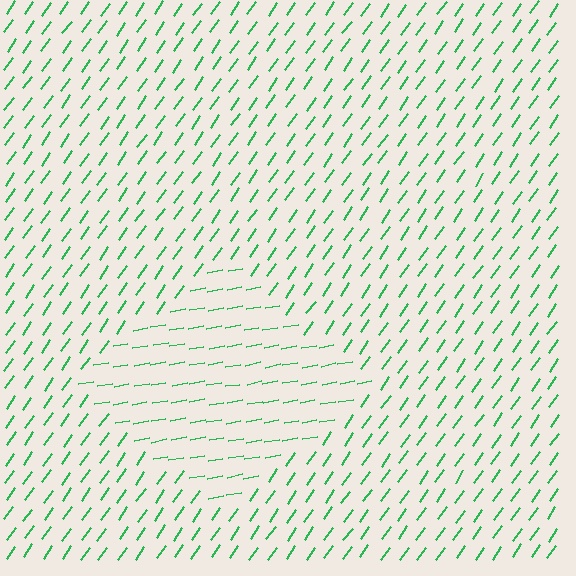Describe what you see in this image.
The image is filled with small green line segments. A diamond region in the image has lines oriented differently from the surrounding lines, creating a visible texture boundary.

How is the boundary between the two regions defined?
The boundary is defined purely by a change in line orientation (approximately 45 degrees difference). All lines are the same color and thickness.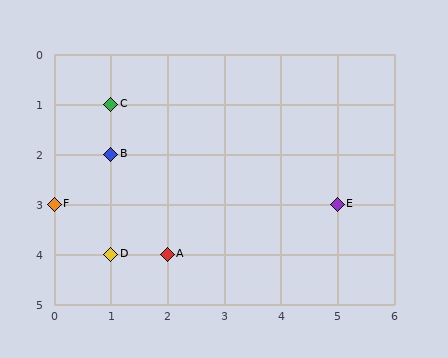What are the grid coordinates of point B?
Point B is at grid coordinates (1, 2).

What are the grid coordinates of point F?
Point F is at grid coordinates (0, 3).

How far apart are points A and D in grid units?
Points A and D are 1 column apart.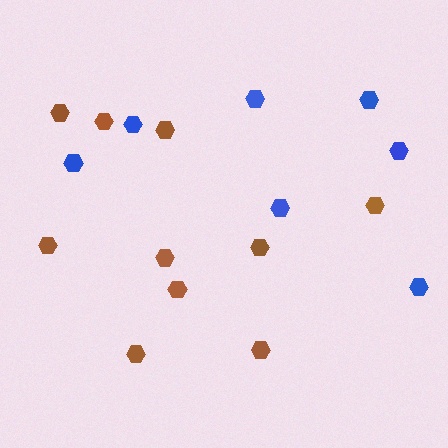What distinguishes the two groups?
There are 2 groups: one group of brown hexagons (10) and one group of blue hexagons (7).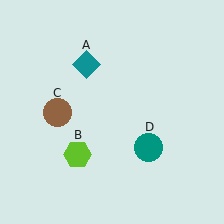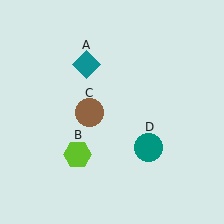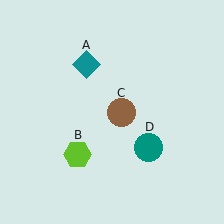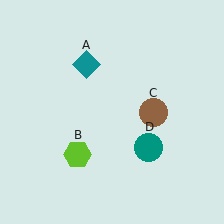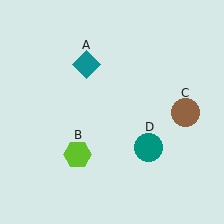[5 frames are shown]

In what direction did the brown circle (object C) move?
The brown circle (object C) moved right.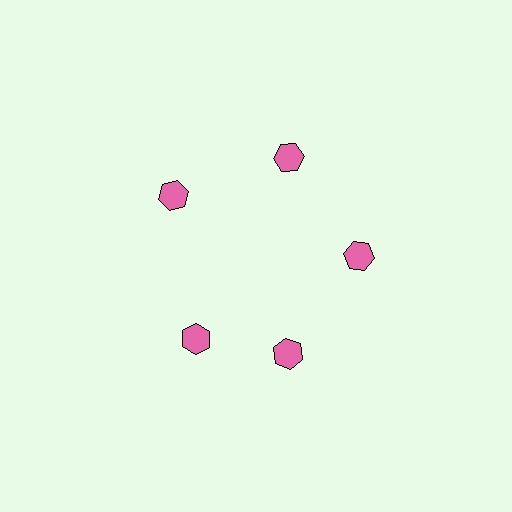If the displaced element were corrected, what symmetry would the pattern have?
It would have 5-fold rotational symmetry — the pattern would map onto itself every 72 degrees.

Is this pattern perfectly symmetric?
No. The 5 pink hexagons are arranged in a ring, but one element near the 8 o'clock position is rotated out of alignment along the ring, breaking the 5-fold rotational symmetry.